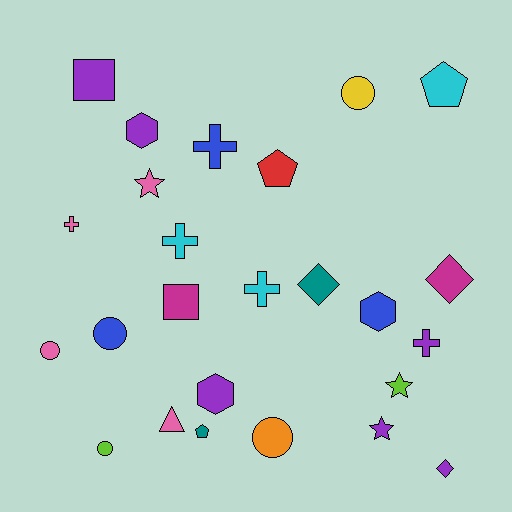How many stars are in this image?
There are 3 stars.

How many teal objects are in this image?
There are 2 teal objects.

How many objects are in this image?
There are 25 objects.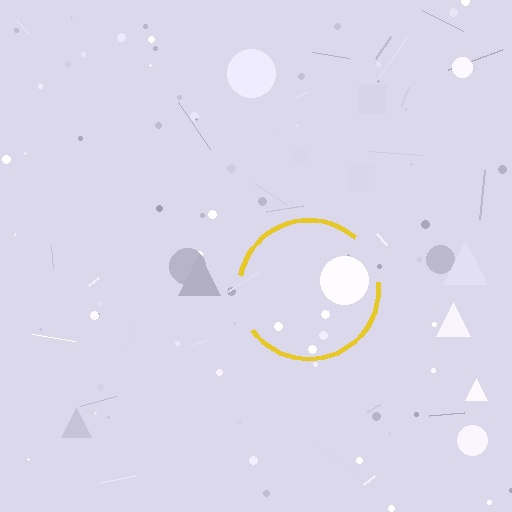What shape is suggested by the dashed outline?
The dashed outline suggests a circle.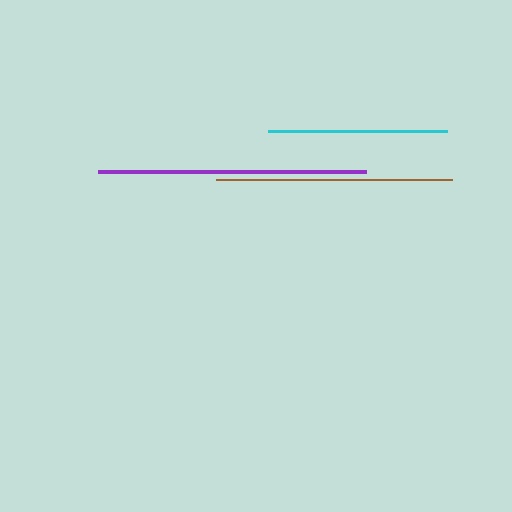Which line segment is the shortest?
The cyan line is the shortest at approximately 178 pixels.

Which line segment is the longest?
The purple line is the longest at approximately 268 pixels.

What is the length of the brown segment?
The brown segment is approximately 236 pixels long.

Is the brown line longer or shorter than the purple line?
The purple line is longer than the brown line.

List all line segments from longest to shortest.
From longest to shortest: purple, brown, cyan.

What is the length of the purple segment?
The purple segment is approximately 268 pixels long.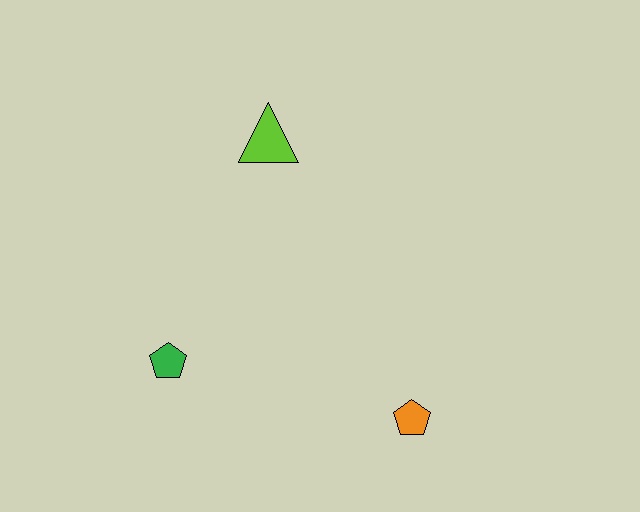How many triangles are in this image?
There is 1 triangle.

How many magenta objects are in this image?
There are no magenta objects.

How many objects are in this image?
There are 3 objects.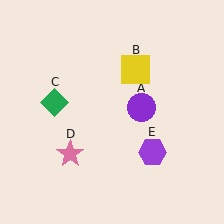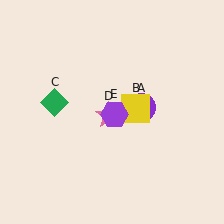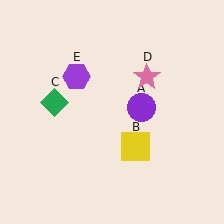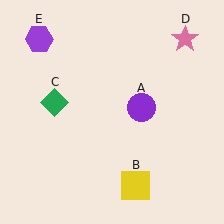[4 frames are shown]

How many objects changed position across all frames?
3 objects changed position: yellow square (object B), pink star (object D), purple hexagon (object E).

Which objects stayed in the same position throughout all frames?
Purple circle (object A) and green diamond (object C) remained stationary.